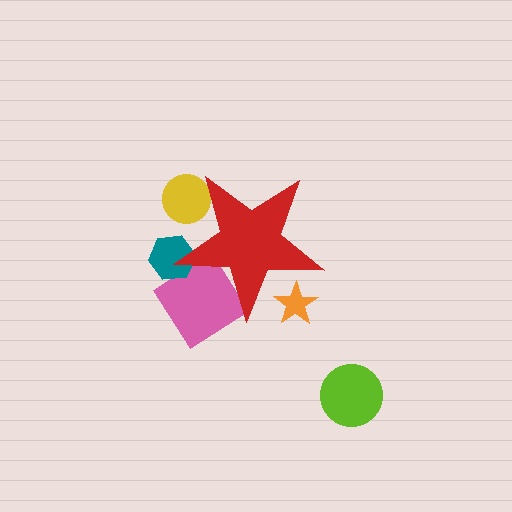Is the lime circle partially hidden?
No, the lime circle is fully visible.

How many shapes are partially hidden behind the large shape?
4 shapes are partially hidden.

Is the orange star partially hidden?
Yes, the orange star is partially hidden behind the red star.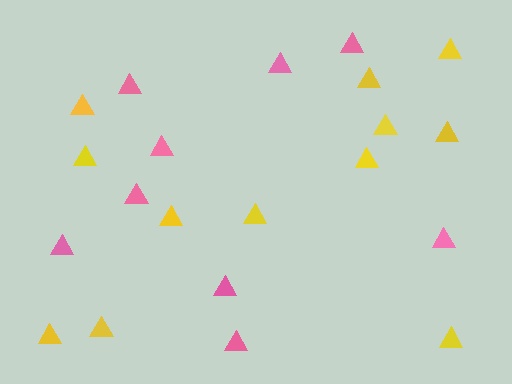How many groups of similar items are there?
There are 2 groups: one group of pink triangles (9) and one group of yellow triangles (12).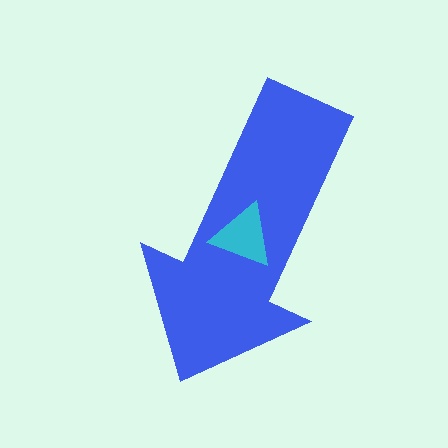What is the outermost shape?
The blue arrow.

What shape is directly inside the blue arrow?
The cyan triangle.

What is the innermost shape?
The cyan triangle.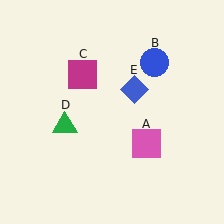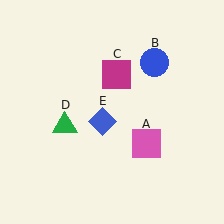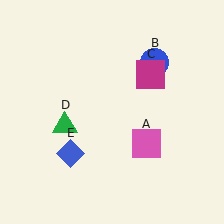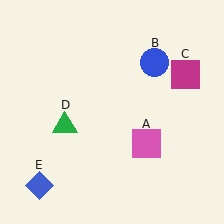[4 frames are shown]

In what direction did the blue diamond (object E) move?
The blue diamond (object E) moved down and to the left.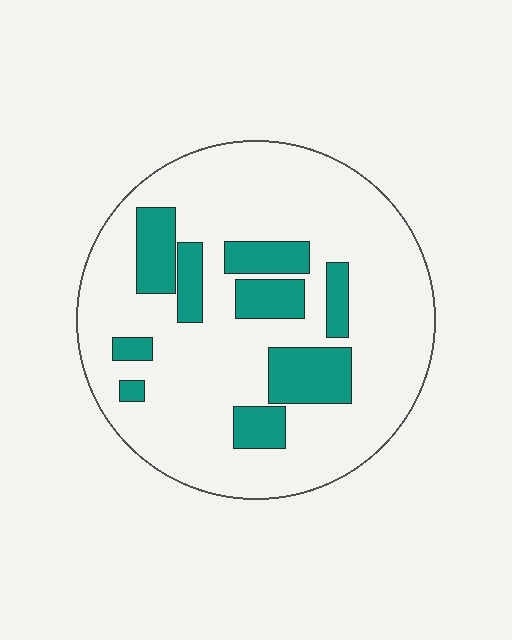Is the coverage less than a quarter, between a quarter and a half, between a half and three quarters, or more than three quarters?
Less than a quarter.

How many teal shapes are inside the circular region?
9.